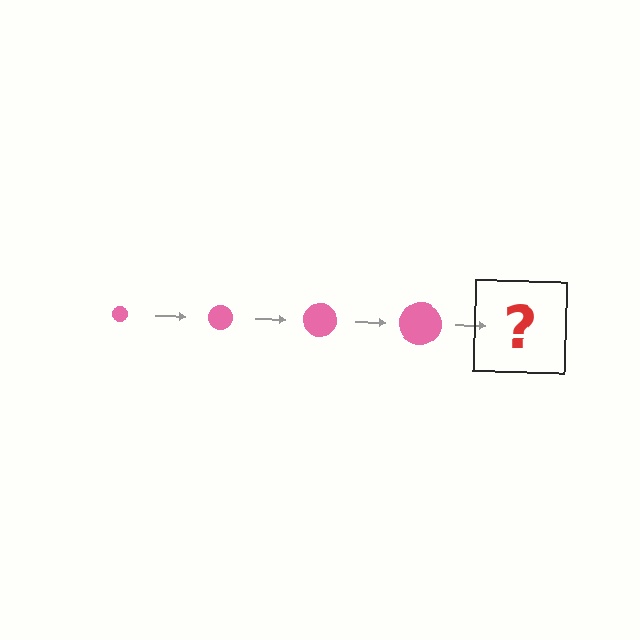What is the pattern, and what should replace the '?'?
The pattern is that the circle gets progressively larger each step. The '?' should be a pink circle, larger than the previous one.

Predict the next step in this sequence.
The next step is a pink circle, larger than the previous one.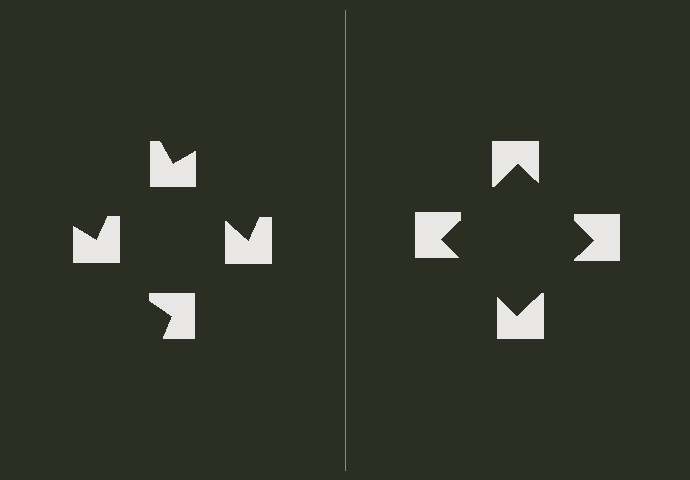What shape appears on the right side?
An illusory square.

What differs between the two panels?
The notched squares are positioned identically on both sides; only the wedge orientations differ. On the right they align to a square; on the left they are misaligned.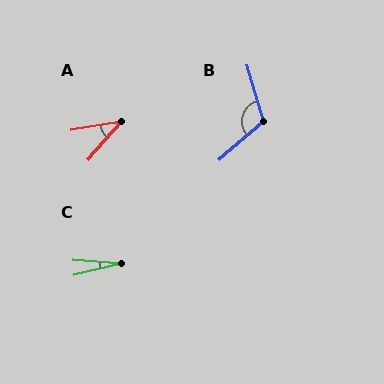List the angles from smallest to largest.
C (18°), A (40°), B (115°).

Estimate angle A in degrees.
Approximately 40 degrees.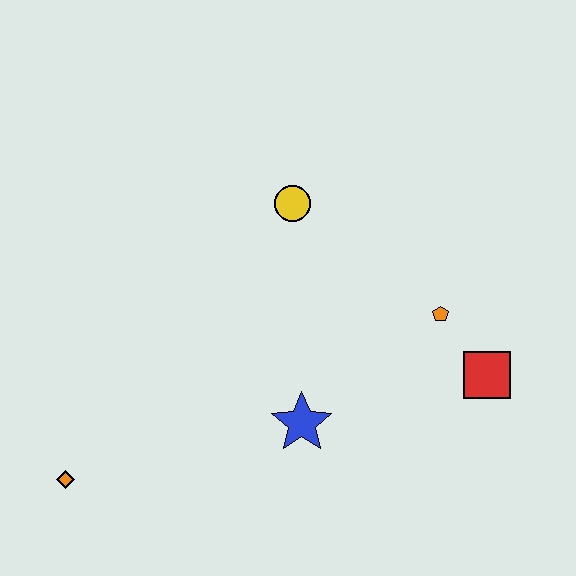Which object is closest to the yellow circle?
The orange pentagon is closest to the yellow circle.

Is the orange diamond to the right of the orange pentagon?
No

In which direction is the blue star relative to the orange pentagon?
The blue star is to the left of the orange pentagon.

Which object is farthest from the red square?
The orange diamond is farthest from the red square.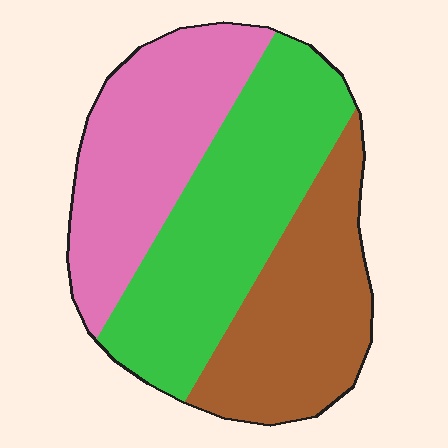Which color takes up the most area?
Green, at roughly 40%.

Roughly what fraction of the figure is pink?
Pink covers around 30% of the figure.